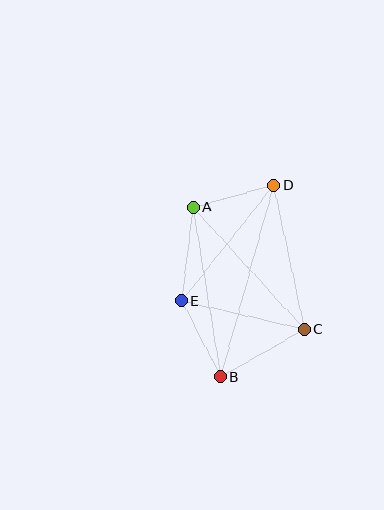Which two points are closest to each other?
Points A and D are closest to each other.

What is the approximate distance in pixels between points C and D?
The distance between C and D is approximately 147 pixels.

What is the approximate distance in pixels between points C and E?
The distance between C and E is approximately 126 pixels.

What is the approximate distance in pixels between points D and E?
The distance between D and E is approximately 148 pixels.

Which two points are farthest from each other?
Points B and D are farthest from each other.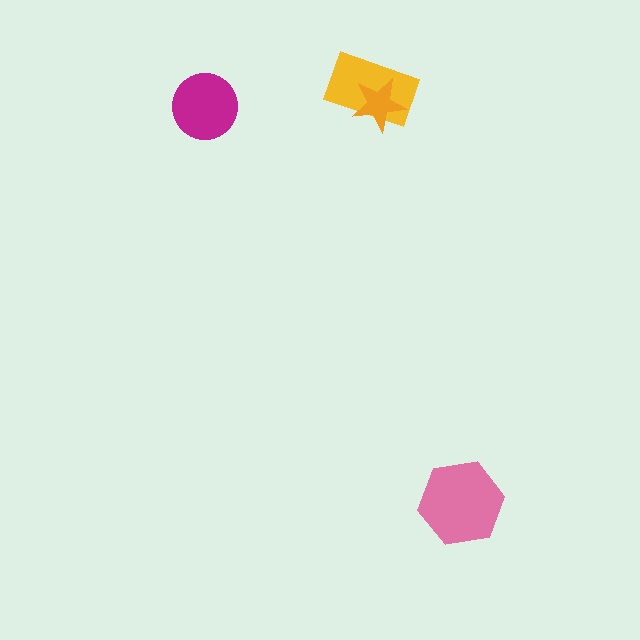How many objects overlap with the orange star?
1 object overlaps with the orange star.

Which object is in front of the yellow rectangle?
The orange star is in front of the yellow rectangle.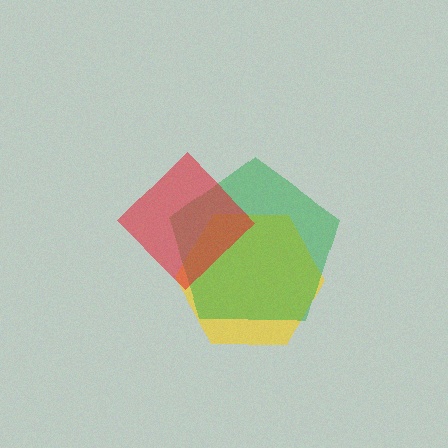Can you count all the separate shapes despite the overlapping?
Yes, there are 3 separate shapes.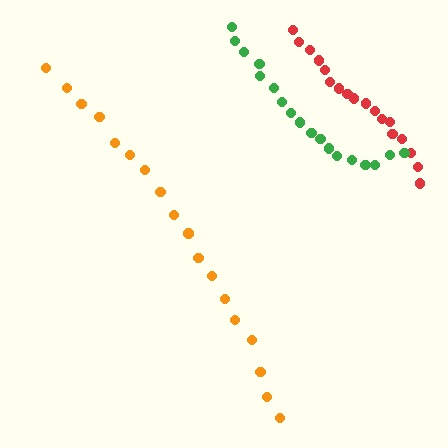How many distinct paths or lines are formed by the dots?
There are 3 distinct paths.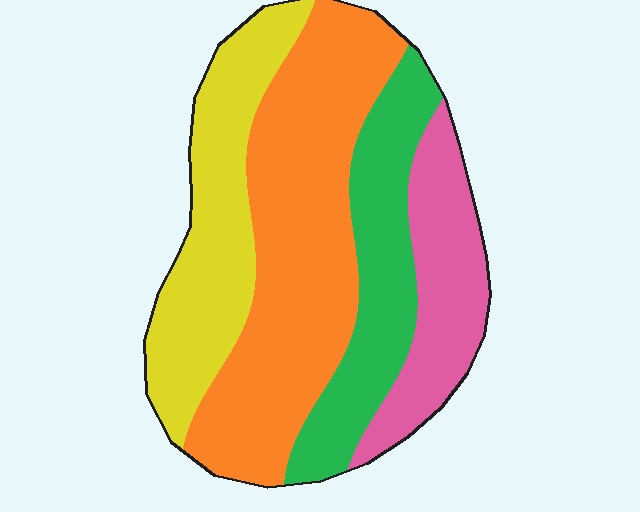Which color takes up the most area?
Orange, at roughly 40%.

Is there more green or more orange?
Orange.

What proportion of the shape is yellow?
Yellow covers roughly 25% of the shape.